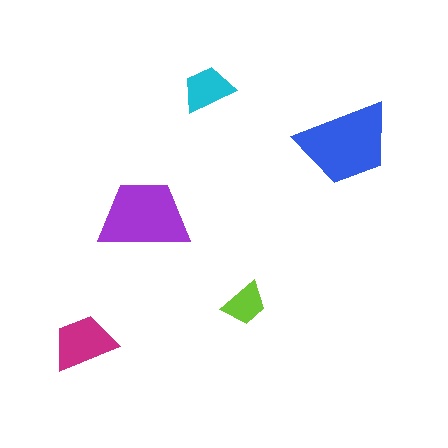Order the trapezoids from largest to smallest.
the blue one, the purple one, the magenta one, the cyan one, the lime one.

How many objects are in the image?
There are 5 objects in the image.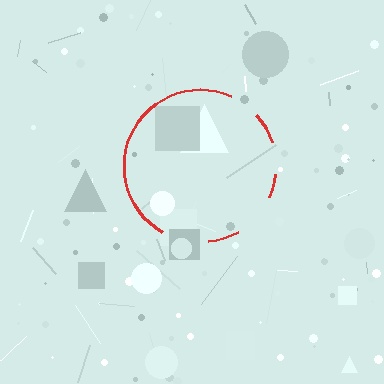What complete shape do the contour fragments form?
The contour fragments form a circle.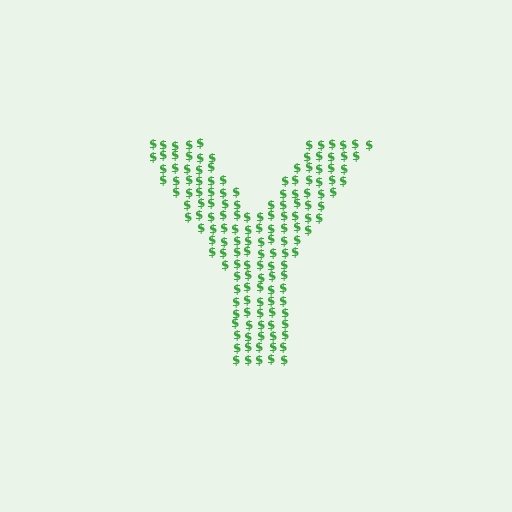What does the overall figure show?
The overall figure shows the letter Y.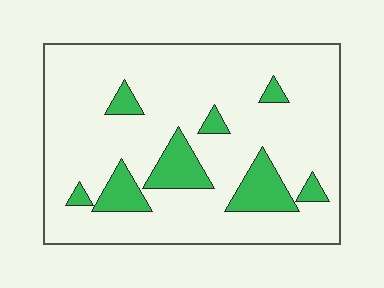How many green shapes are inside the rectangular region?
8.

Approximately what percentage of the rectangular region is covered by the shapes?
Approximately 15%.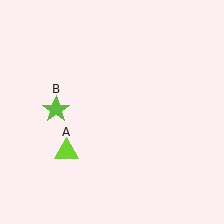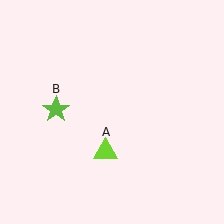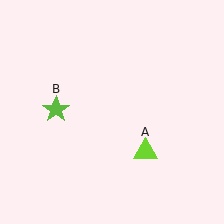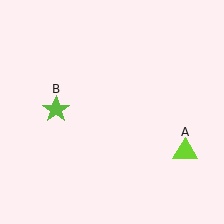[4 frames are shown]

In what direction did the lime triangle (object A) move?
The lime triangle (object A) moved right.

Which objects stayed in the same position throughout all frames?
Lime star (object B) remained stationary.